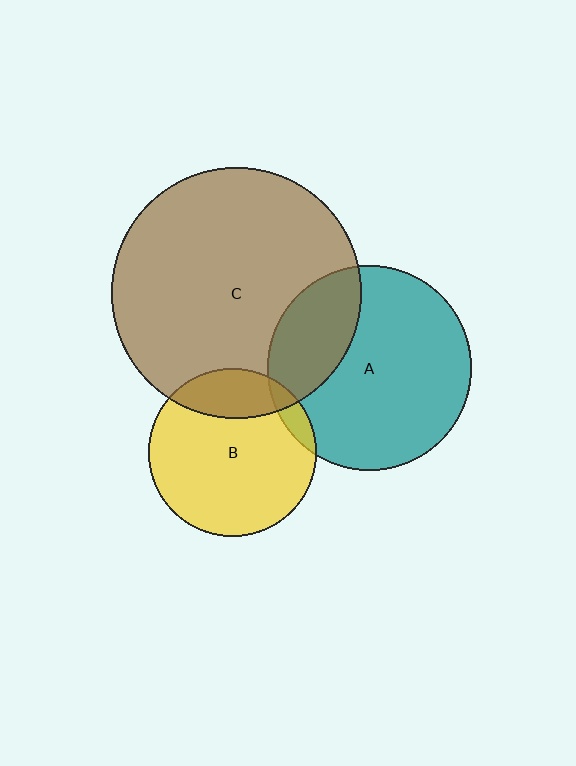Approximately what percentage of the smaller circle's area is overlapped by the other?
Approximately 20%.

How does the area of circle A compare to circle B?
Approximately 1.5 times.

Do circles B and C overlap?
Yes.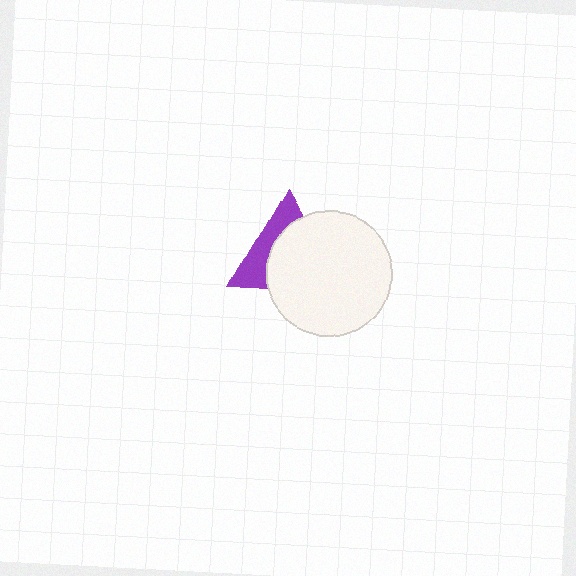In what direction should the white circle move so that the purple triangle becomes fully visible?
The white circle should move toward the lower-right. That is the shortest direction to clear the overlap and leave the purple triangle fully visible.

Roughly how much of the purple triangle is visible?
A small part of it is visible (roughly 39%).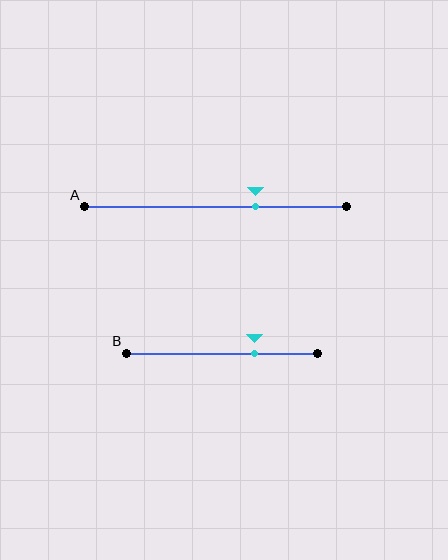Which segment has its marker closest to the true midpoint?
Segment A has its marker closest to the true midpoint.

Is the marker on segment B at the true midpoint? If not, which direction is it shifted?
No, the marker on segment B is shifted to the right by about 17% of the segment length.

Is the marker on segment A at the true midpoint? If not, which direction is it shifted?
No, the marker on segment A is shifted to the right by about 15% of the segment length.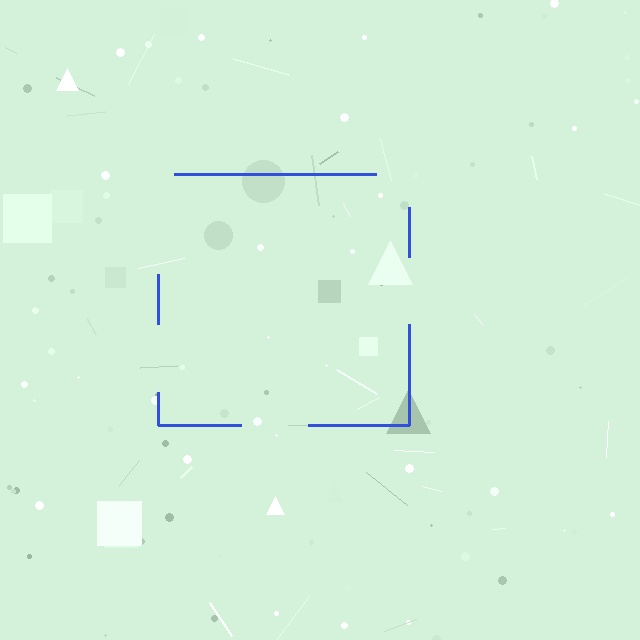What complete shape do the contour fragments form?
The contour fragments form a square.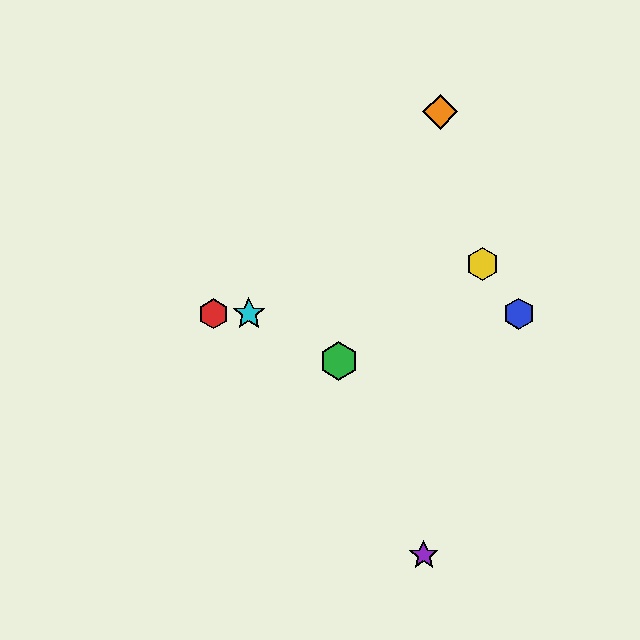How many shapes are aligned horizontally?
3 shapes (the red hexagon, the blue hexagon, the cyan star) are aligned horizontally.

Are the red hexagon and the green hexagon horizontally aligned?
No, the red hexagon is at y≈314 and the green hexagon is at y≈361.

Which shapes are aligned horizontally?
The red hexagon, the blue hexagon, the cyan star are aligned horizontally.